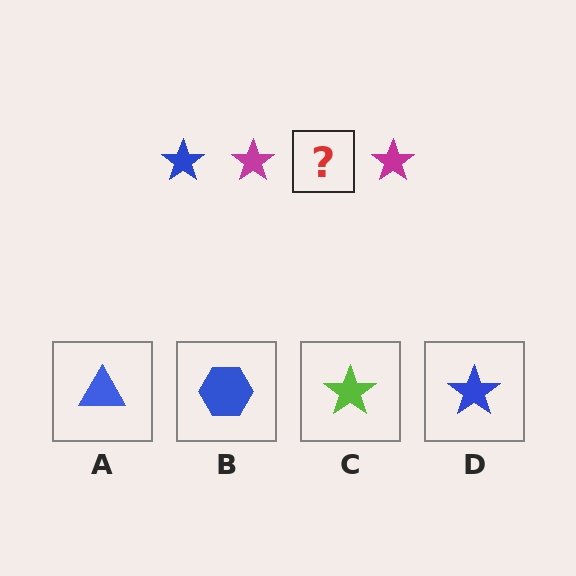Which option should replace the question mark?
Option D.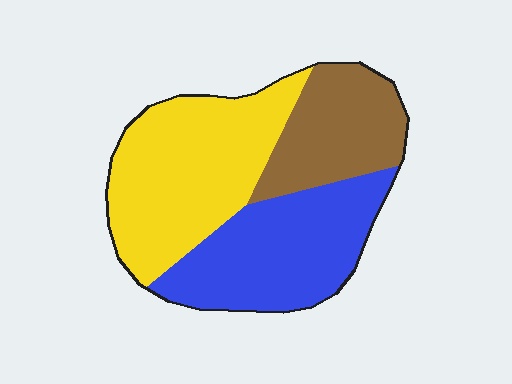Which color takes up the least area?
Brown, at roughly 25%.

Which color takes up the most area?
Yellow, at roughly 40%.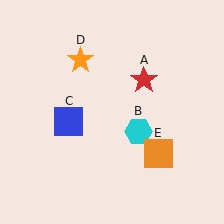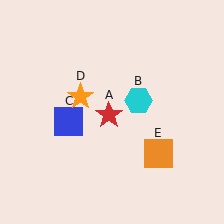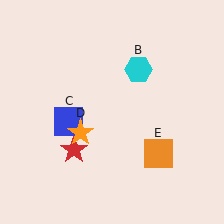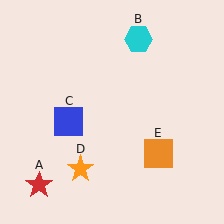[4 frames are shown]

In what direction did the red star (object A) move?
The red star (object A) moved down and to the left.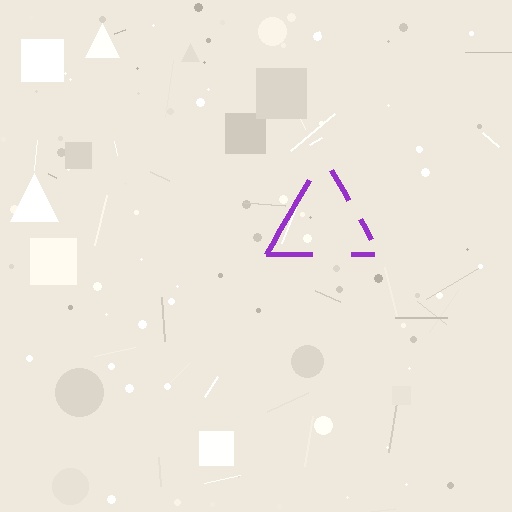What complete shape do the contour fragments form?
The contour fragments form a triangle.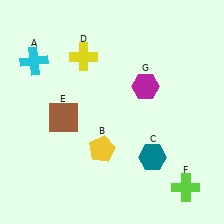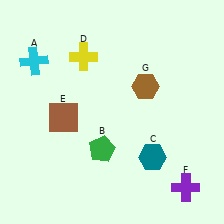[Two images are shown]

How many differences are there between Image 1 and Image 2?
There are 3 differences between the two images.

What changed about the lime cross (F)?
In Image 1, F is lime. In Image 2, it changed to purple.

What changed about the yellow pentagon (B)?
In Image 1, B is yellow. In Image 2, it changed to green.